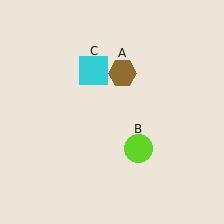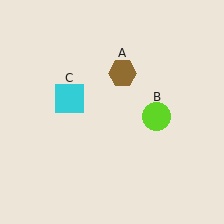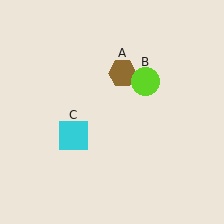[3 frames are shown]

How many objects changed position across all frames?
2 objects changed position: lime circle (object B), cyan square (object C).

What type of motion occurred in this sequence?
The lime circle (object B), cyan square (object C) rotated counterclockwise around the center of the scene.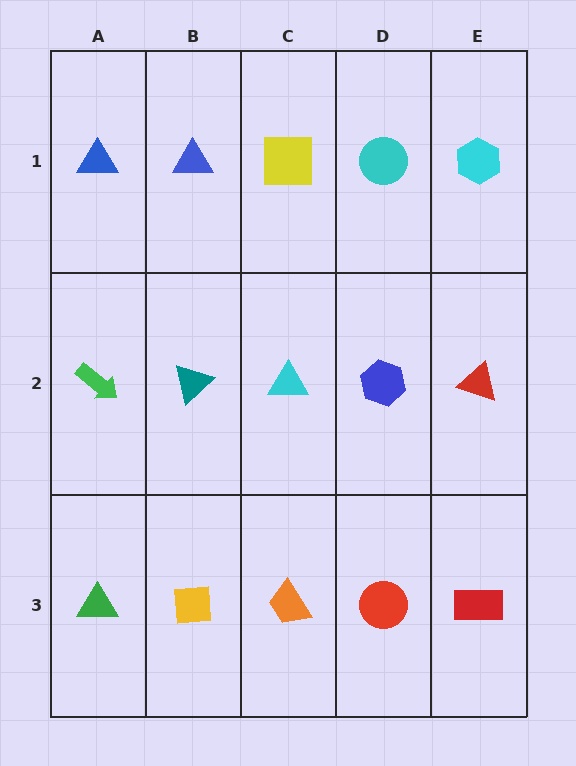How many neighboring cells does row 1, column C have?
3.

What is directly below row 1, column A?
A green arrow.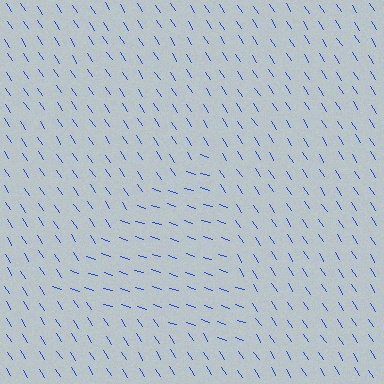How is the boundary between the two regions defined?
The boundary is defined purely by a change in line orientation (approximately 39 degrees difference). All lines are the same color and thickness.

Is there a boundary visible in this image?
Yes, there is a texture boundary formed by a change in line orientation.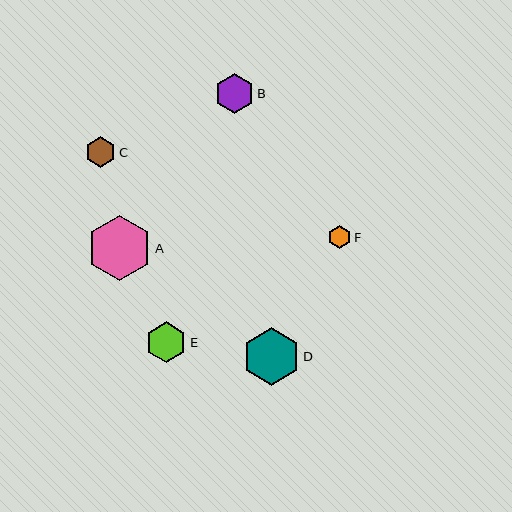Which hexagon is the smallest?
Hexagon F is the smallest with a size of approximately 23 pixels.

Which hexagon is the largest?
Hexagon A is the largest with a size of approximately 65 pixels.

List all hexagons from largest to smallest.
From largest to smallest: A, D, E, B, C, F.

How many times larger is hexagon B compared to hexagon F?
Hexagon B is approximately 1.7 times the size of hexagon F.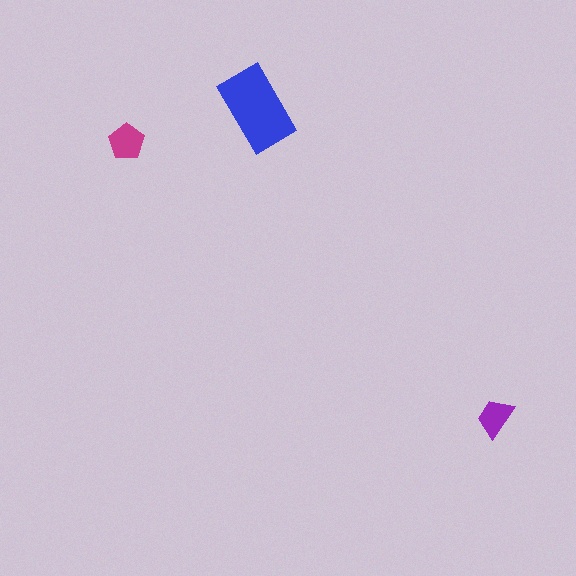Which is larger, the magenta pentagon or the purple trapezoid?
The magenta pentagon.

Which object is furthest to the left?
The magenta pentagon is leftmost.